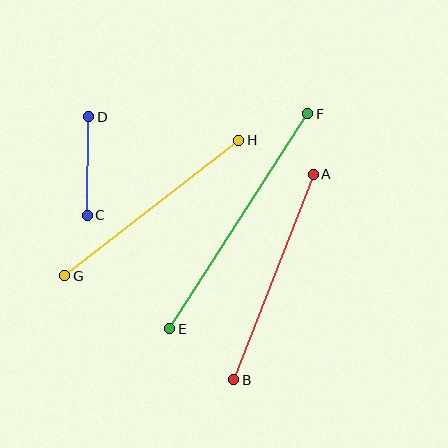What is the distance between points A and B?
The distance is approximately 220 pixels.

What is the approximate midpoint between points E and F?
The midpoint is at approximately (239, 221) pixels.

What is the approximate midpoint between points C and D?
The midpoint is at approximately (88, 166) pixels.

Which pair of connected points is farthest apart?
Points E and F are farthest apart.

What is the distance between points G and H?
The distance is approximately 221 pixels.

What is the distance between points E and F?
The distance is approximately 256 pixels.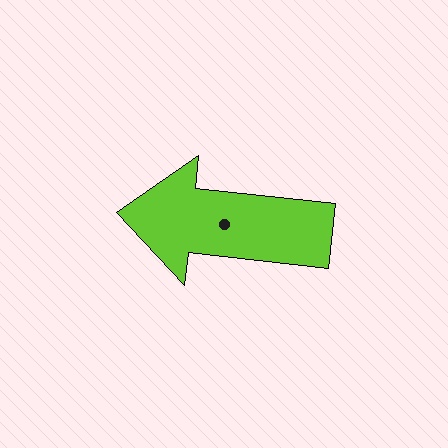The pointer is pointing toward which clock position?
Roughly 9 o'clock.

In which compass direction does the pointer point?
West.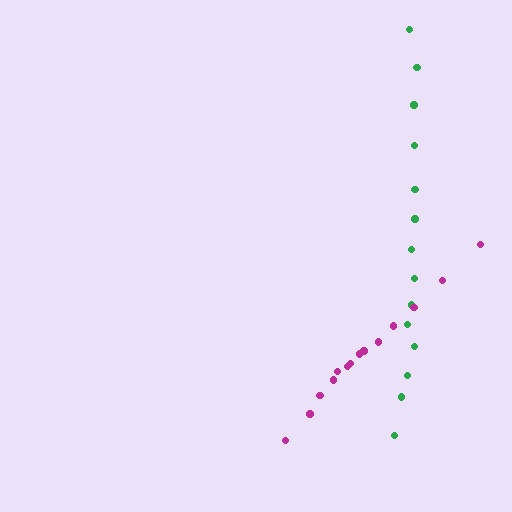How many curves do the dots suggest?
There are 2 distinct paths.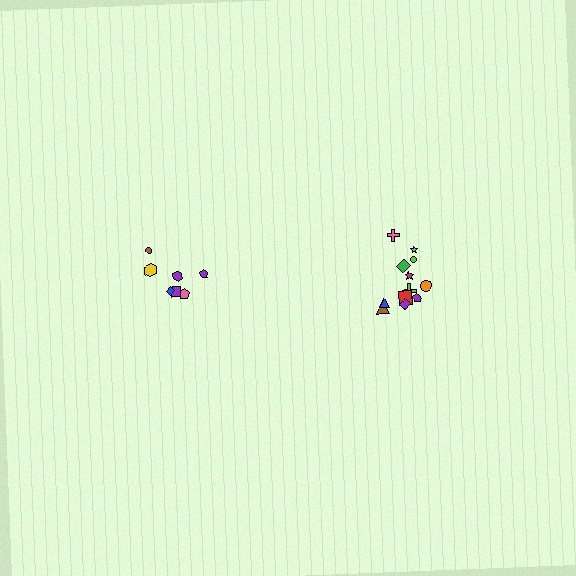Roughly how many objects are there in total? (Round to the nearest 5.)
Roughly 20 objects in total.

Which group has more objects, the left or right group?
The right group.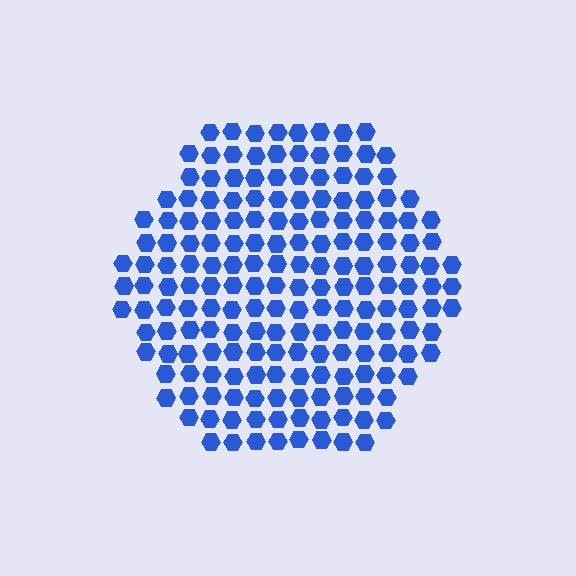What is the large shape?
The large shape is a hexagon.